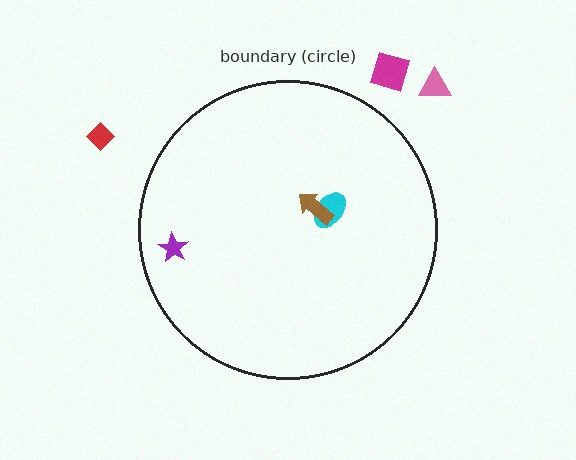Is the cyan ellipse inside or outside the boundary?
Inside.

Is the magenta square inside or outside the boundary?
Outside.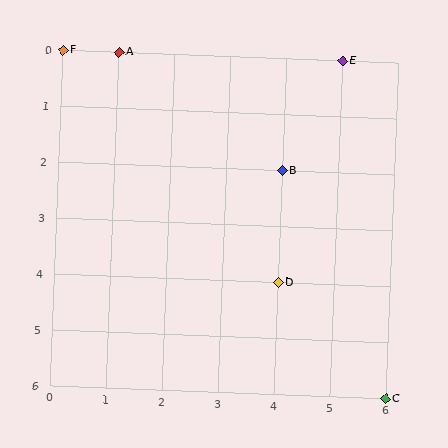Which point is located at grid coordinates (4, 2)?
Point B is at (4, 2).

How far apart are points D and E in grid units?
Points D and E are 1 column and 4 rows apart (about 4.1 grid units diagonally).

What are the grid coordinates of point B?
Point B is at grid coordinates (4, 2).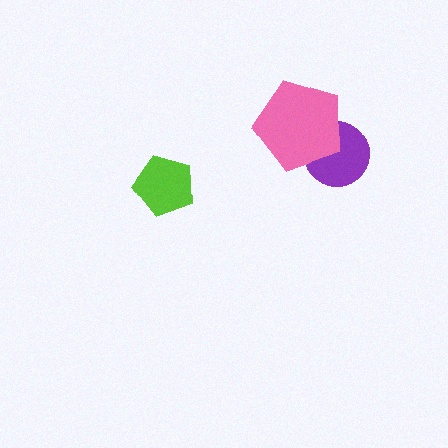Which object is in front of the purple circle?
The pink pentagon is in front of the purple circle.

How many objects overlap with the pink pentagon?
1 object overlaps with the pink pentagon.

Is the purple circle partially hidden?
Yes, it is partially covered by another shape.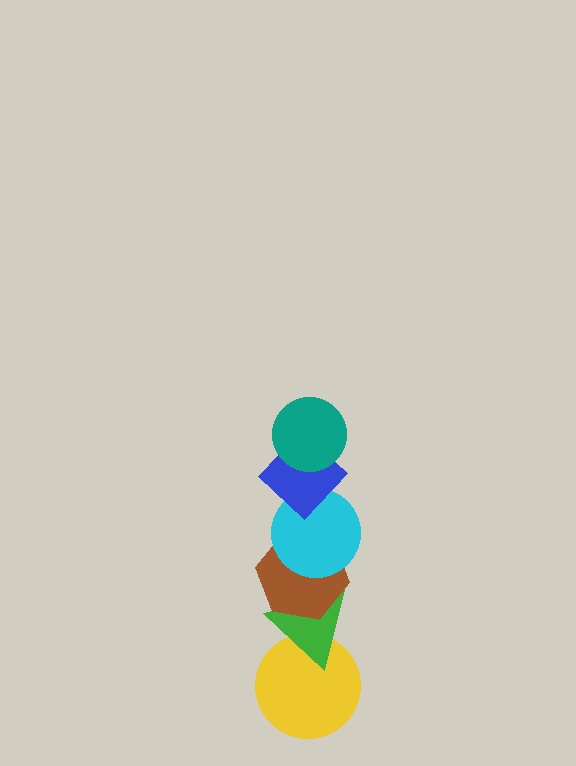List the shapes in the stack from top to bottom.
From top to bottom: the teal circle, the blue diamond, the cyan circle, the brown hexagon, the green triangle, the yellow circle.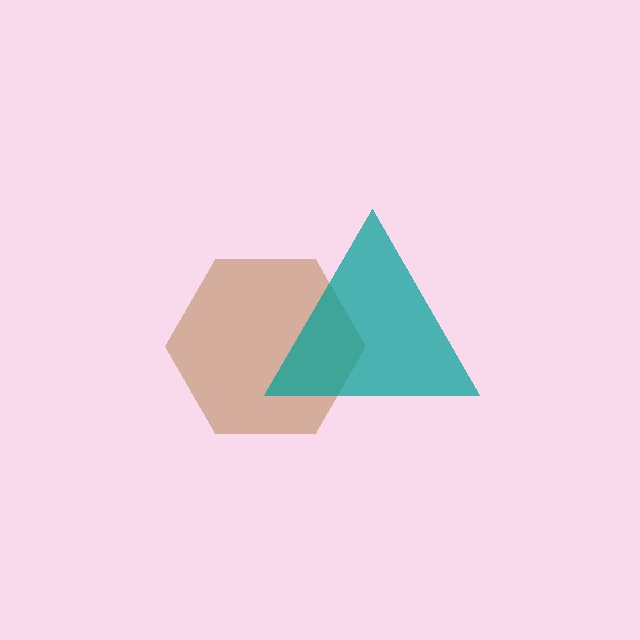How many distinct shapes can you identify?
There are 2 distinct shapes: a brown hexagon, a teal triangle.